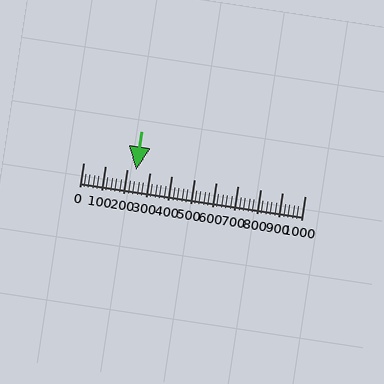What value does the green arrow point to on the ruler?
The green arrow points to approximately 240.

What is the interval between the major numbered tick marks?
The major tick marks are spaced 100 units apart.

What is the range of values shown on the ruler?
The ruler shows values from 0 to 1000.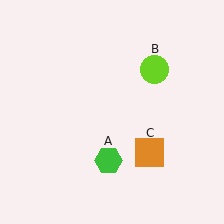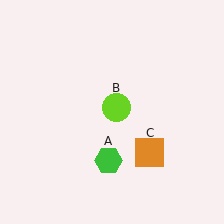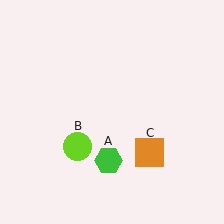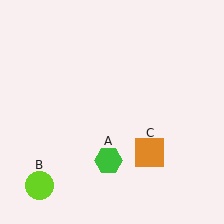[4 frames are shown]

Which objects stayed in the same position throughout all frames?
Green hexagon (object A) and orange square (object C) remained stationary.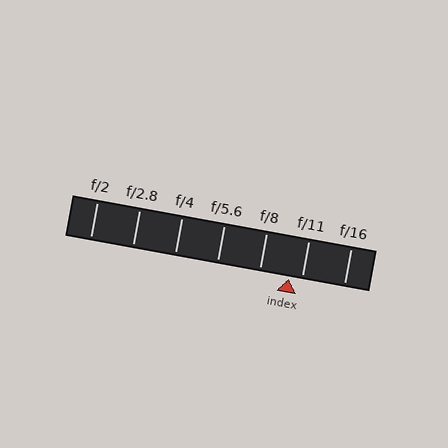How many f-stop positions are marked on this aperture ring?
There are 7 f-stop positions marked.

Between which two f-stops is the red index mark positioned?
The index mark is between f/8 and f/11.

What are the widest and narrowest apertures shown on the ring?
The widest aperture shown is f/2 and the narrowest is f/16.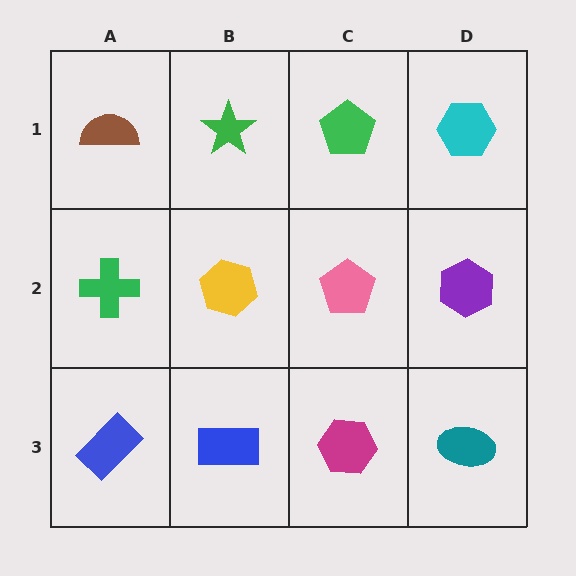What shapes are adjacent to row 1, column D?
A purple hexagon (row 2, column D), a green pentagon (row 1, column C).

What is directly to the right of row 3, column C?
A teal ellipse.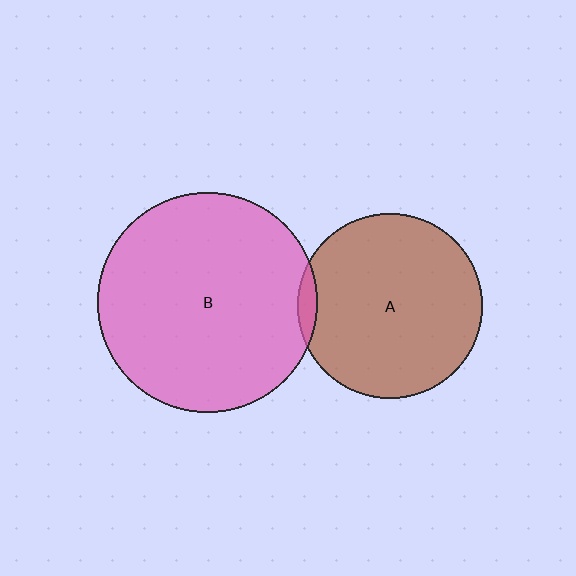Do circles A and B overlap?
Yes.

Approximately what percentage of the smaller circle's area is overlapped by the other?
Approximately 5%.